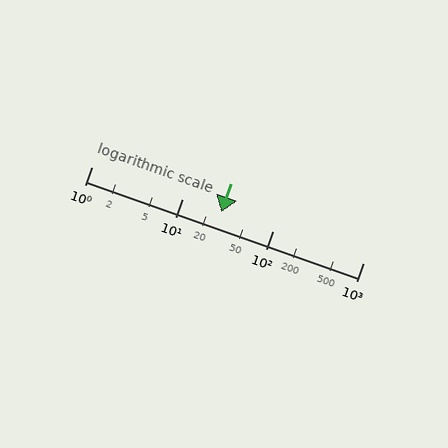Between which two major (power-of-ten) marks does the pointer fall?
The pointer is between 10 and 100.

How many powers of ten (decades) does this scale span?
The scale spans 3 decades, from 1 to 1000.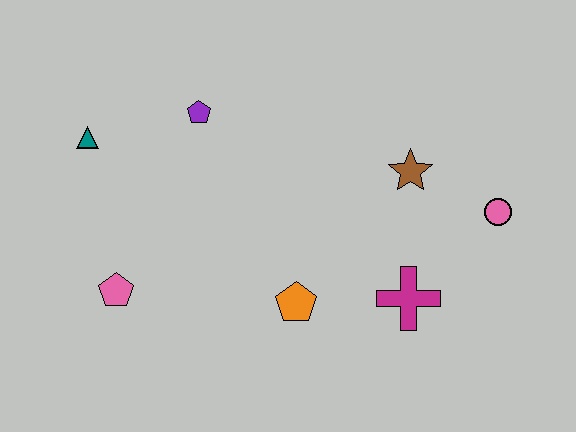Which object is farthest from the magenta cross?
The teal triangle is farthest from the magenta cross.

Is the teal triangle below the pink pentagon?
No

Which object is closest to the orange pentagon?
The magenta cross is closest to the orange pentagon.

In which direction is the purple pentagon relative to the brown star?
The purple pentagon is to the left of the brown star.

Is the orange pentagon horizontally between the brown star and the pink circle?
No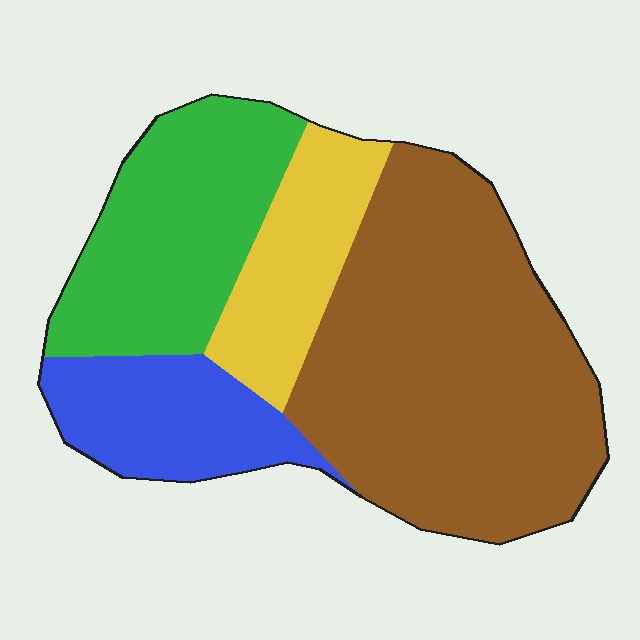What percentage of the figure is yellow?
Yellow takes up about one eighth (1/8) of the figure.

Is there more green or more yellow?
Green.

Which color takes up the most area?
Brown, at roughly 50%.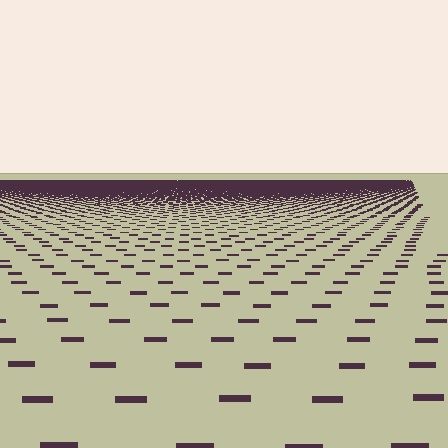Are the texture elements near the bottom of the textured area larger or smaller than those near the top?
Larger. Near the bottom, elements are closer to the viewer and appear at a bigger on-screen size.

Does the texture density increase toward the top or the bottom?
Density increases toward the top.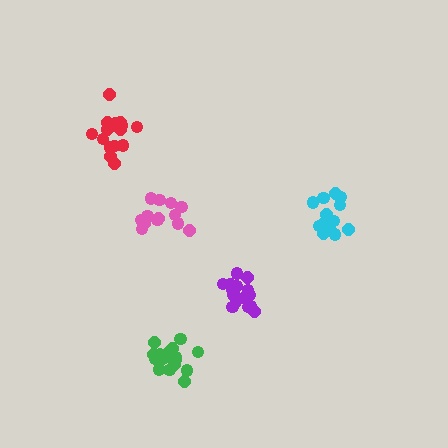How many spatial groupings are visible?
There are 5 spatial groupings.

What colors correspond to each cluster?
The clusters are colored: red, green, purple, cyan, pink.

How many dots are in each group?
Group 1: 17 dots, Group 2: 18 dots, Group 3: 16 dots, Group 4: 14 dots, Group 5: 13 dots (78 total).